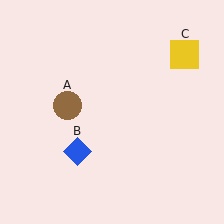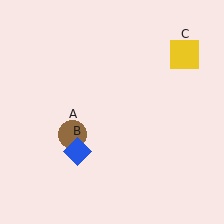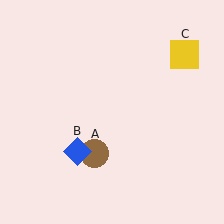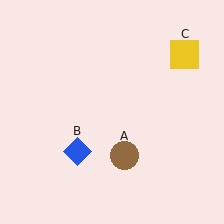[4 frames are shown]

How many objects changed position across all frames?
1 object changed position: brown circle (object A).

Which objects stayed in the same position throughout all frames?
Blue diamond (object B) and yellow square (object C) remained stationary.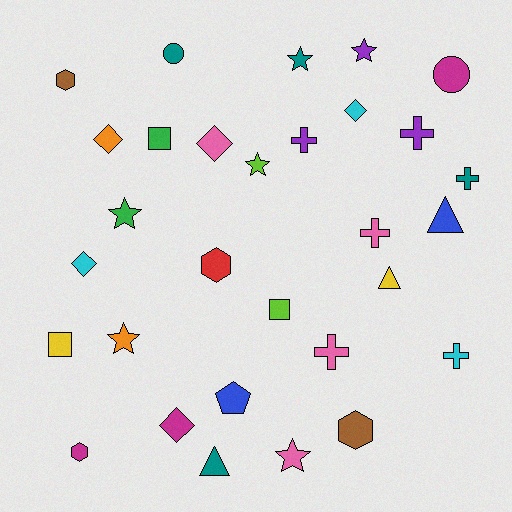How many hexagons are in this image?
There are 4 hexagons.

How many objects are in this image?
There are 30 objects.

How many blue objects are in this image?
There are 2 blue objects.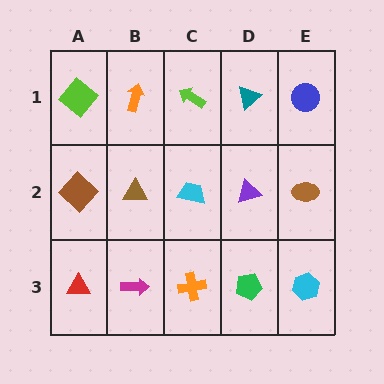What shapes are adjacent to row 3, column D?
A purple triangle (row 2, column D), an orange cross (row 3, column C), a cyan hexagon (row 3, column E).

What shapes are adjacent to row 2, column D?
A teal triangle (row 1, column D), a green pentagon (row 3, column D), a cyan trapezoid (row 2, column C), a brown ellipse (row 2, column E).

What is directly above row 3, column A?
A brown diamond.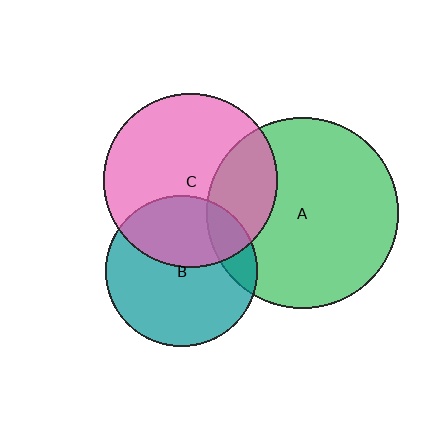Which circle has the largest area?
Circle A (green).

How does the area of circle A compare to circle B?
Approximately 1.6 times.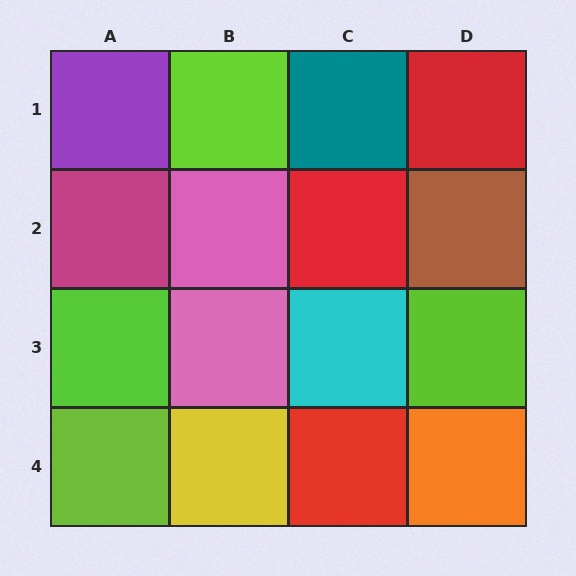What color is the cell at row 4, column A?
Lime.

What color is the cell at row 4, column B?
Yellow.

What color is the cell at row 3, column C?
Cyan.